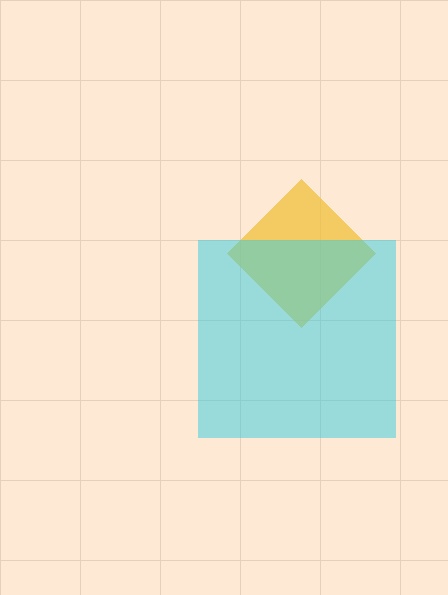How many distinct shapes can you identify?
There are 2 distinct shapes: a yellow diamond, a cyan square.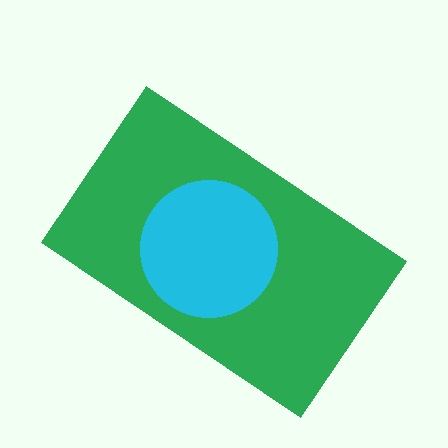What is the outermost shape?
The green rectangle.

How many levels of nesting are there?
2.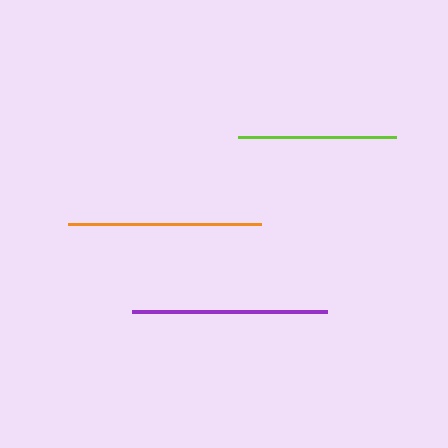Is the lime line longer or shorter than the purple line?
The purple line is longer than the lime line.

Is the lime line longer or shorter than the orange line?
The orange line is longer than the lime line.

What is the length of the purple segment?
The purple segment is approximately 195 pixels long.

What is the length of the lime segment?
The lime segment is approximately 158 pixels long.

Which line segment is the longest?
The purple line is the longest at approximately 195 pixels.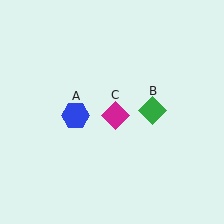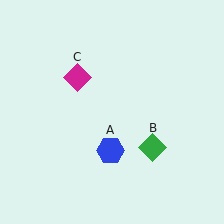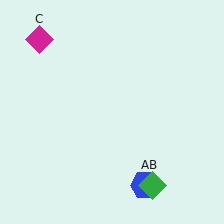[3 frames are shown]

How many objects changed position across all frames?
3 objects changed position: blue hexagon (object A), green diamond (object B), magenta diamond (object C).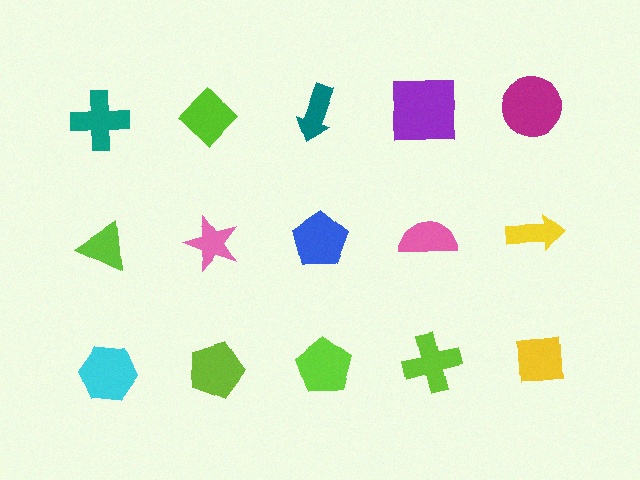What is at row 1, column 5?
A magenta circle.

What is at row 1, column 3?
A teal arrow.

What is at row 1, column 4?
A purple square.